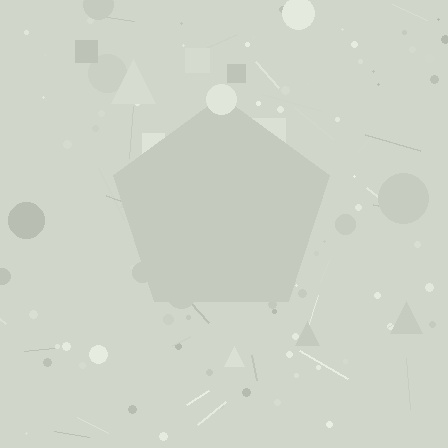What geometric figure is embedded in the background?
A pentagon is embedded in the background.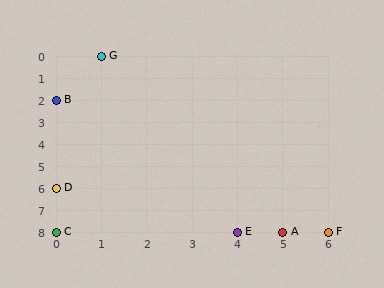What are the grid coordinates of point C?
Point C is at grid coordinates (0, 8).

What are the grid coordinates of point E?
Point E is at grid coordinates (4, 8).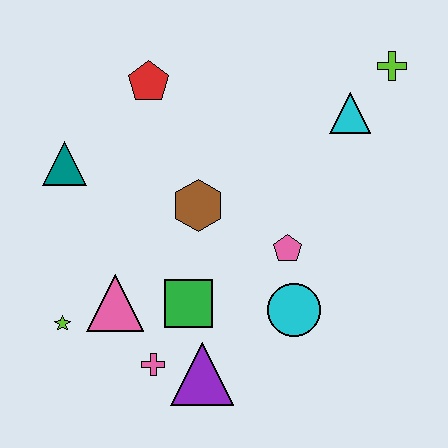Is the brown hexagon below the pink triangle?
No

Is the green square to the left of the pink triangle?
No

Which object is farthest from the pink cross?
The lime cross is farthest from the pink cross.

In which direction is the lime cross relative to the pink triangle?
The lime cross is to the right of the pink triangle.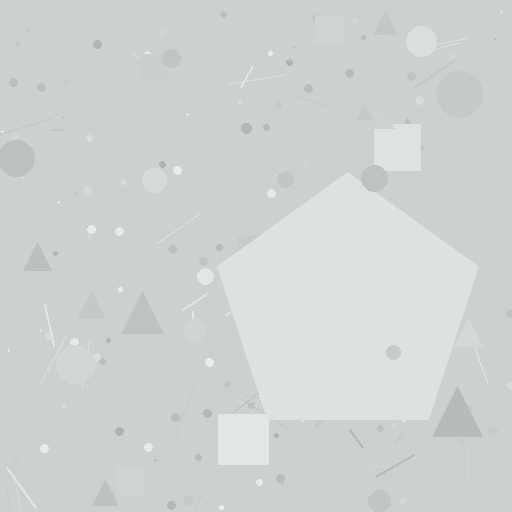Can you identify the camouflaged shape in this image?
The camouflaged shape is a pentagon.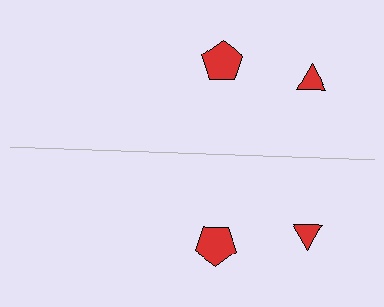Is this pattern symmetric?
Yes, this pattern has bilateral (reflection) symmetry.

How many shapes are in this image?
There are 4 shapes in this image.